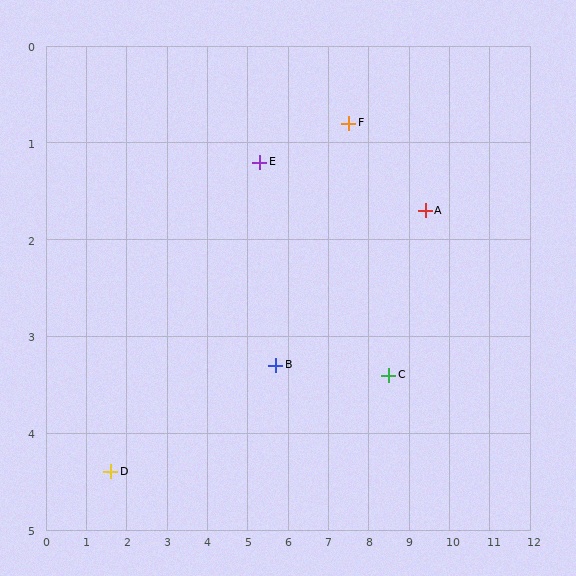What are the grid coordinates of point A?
Point A is at approximately (9.4, 1.7).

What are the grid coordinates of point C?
Point C is at approximately (8.5, 3.4).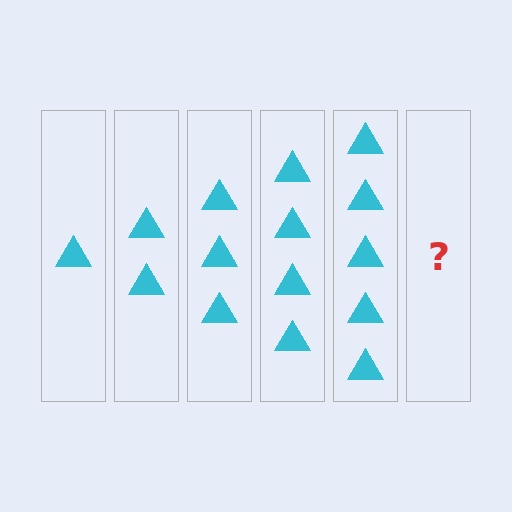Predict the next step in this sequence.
The next step is 6 triangles.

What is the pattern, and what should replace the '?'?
The pattern is that each step adds one more triangle. The '?' should be 6 triangles.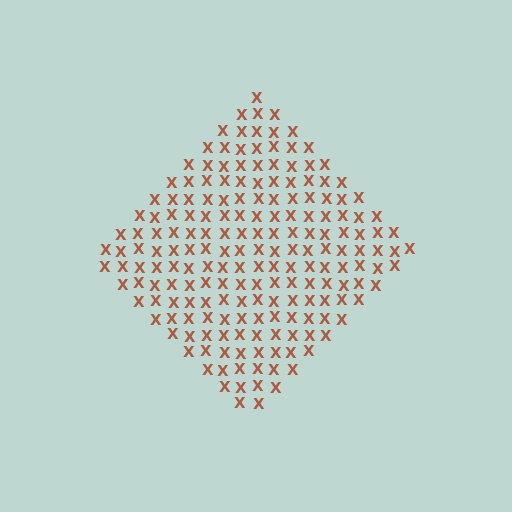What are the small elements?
The small elements are letter X's.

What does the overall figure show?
The overall figure shows a diamond.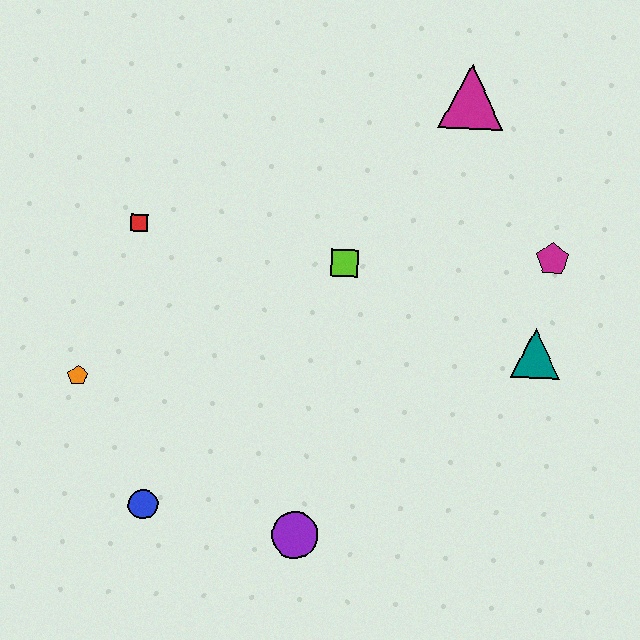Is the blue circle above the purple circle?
Yes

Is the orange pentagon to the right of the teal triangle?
No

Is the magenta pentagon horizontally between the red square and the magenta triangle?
No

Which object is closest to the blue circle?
The orange pentagon is closest to the blue circle.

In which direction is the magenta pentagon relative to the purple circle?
The magenta pentagon is above the purple circle.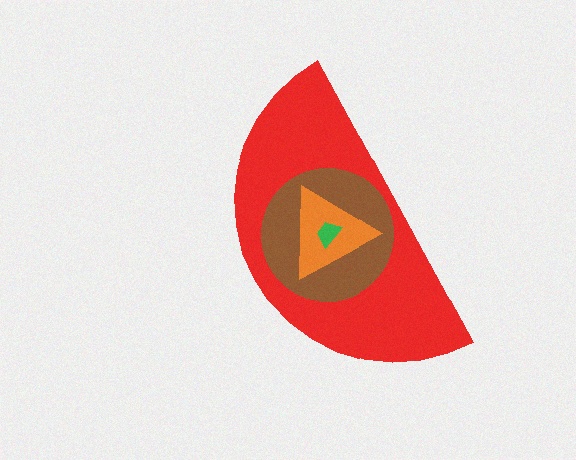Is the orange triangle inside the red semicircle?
Yes.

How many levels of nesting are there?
4.